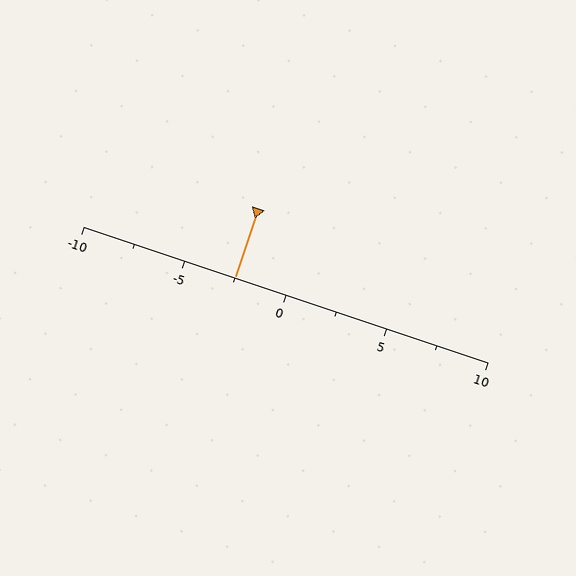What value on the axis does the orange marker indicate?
The marker indicates approximately -2.5.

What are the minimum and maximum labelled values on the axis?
The axis runs from -10 to 10.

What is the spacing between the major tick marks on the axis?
The major ticks are spaced 5 apart.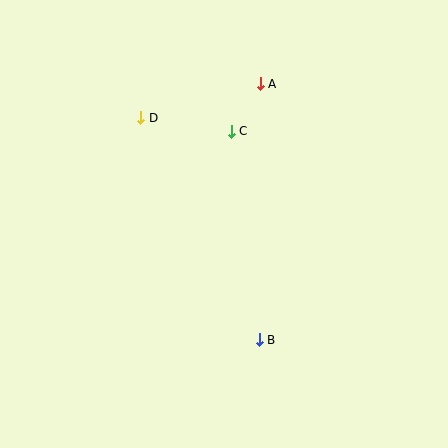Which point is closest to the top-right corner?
Point A is closest to the top-right corner.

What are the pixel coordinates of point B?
Point B is at (259, 340).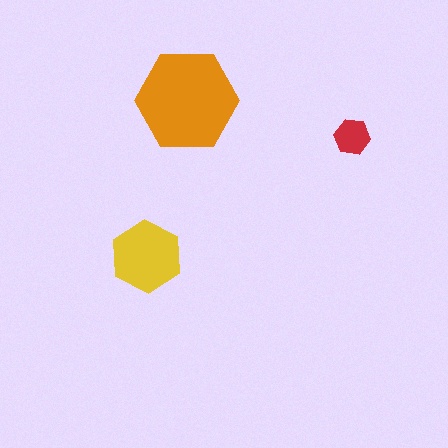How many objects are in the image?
There are 3 objects in the image.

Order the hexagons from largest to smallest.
the orange one, the yellow one, the red one.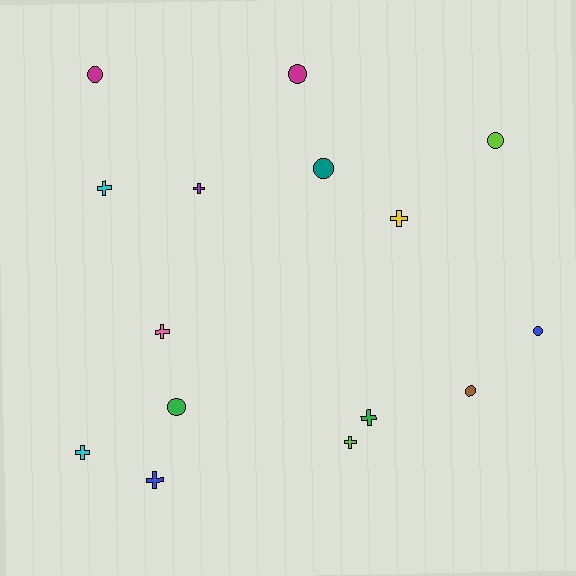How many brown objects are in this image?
There is 1 brown object.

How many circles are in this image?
There are 7 circles.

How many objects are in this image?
There are 15 objects.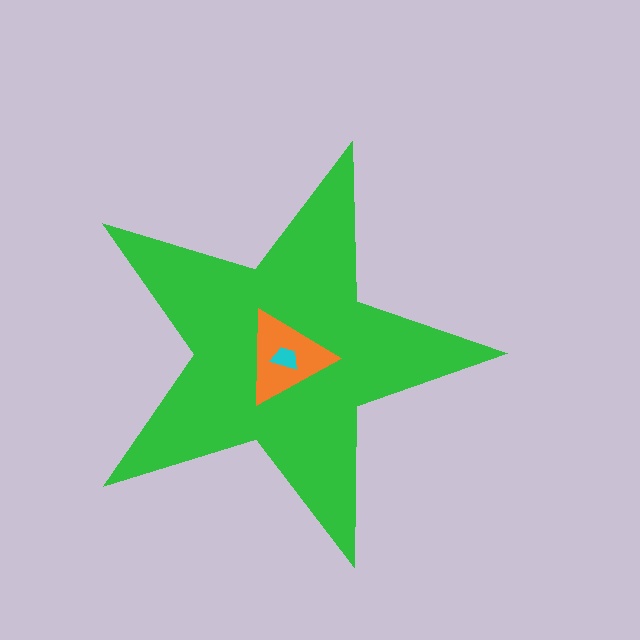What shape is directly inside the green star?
The orange triangle.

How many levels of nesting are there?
3.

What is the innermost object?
The cyan trapezoid.